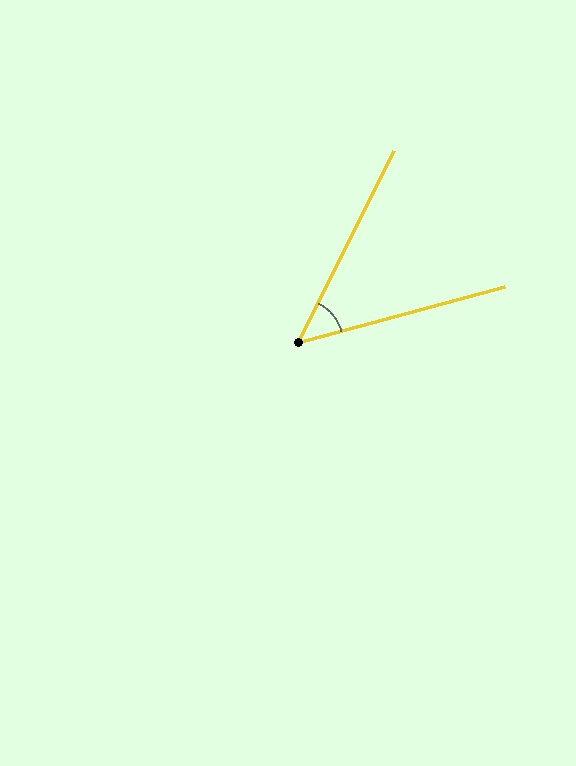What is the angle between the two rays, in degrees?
Approximately 48 degrees.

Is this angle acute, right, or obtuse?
It is acute.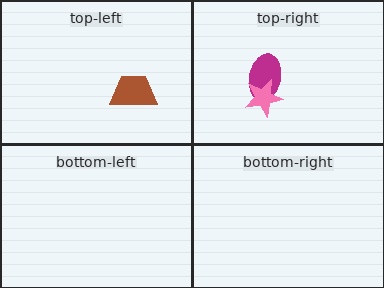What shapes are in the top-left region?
The brown trapezoid.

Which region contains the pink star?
The top-right region.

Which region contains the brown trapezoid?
The top-left region.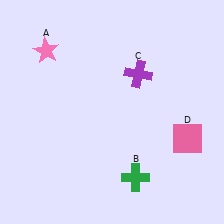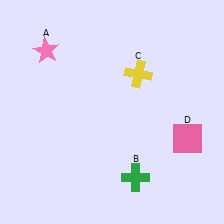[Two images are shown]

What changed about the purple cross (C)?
In Image 1, C is purple. In Image 2, it changed to yellow.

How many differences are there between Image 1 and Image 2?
There is 1 difference between the two images.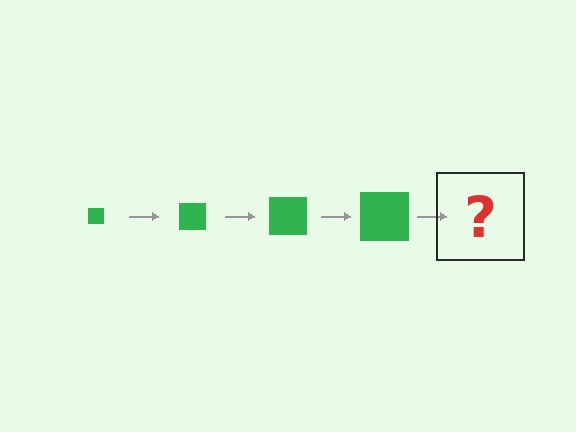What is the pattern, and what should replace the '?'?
The pattern is that the square gets progressively larger each step. The '?' should be a green square, larger than the previous one.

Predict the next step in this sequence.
The next step is a green square, larger than the previous one.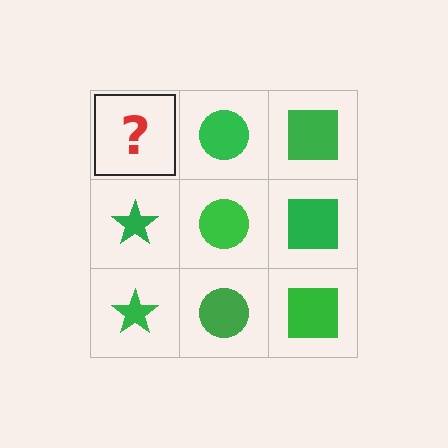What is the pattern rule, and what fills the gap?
The rule is that each column has a consistent shape. The gap should be filled with a green star.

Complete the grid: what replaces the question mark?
The question mark should be replaced with a green star.